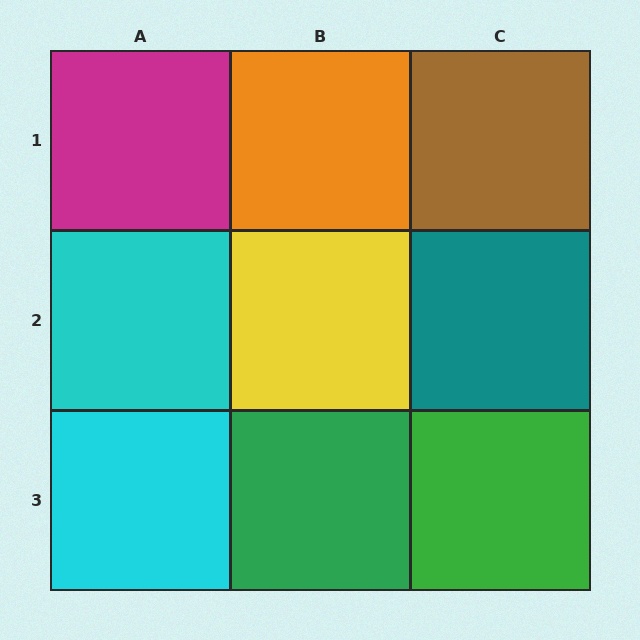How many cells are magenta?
1 cell is magenta.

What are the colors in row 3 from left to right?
Cyan, green, green.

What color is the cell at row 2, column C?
Teal.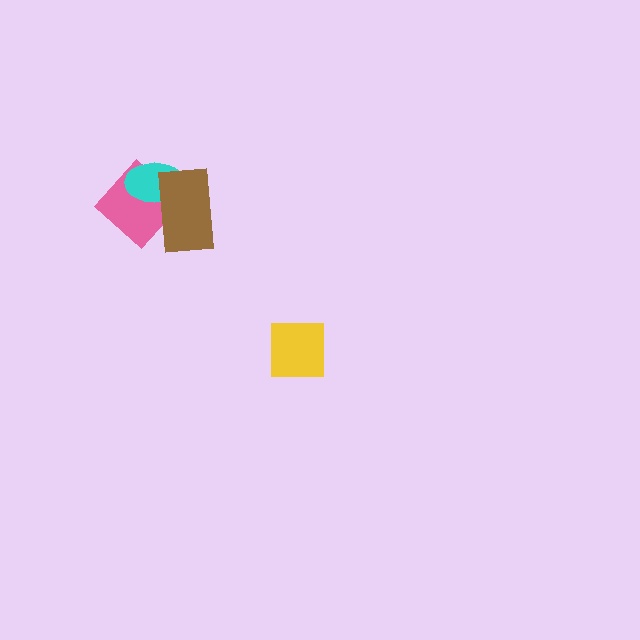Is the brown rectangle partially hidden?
No, no other shape covers it.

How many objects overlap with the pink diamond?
2 objects overlap with the pink diamond.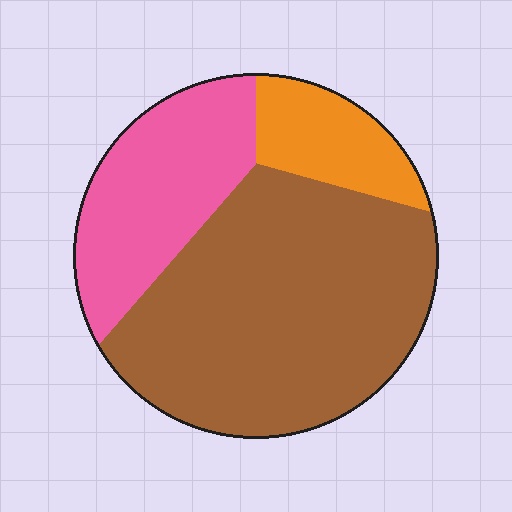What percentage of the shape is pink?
Pink covers around 25% of the shape.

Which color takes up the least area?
Orange, at roughly 15%.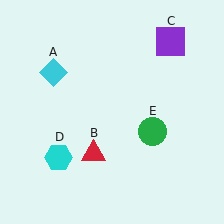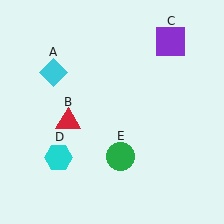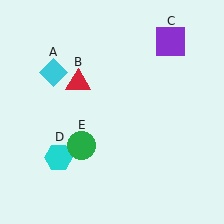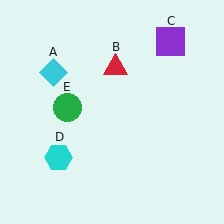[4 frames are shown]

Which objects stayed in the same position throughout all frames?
Cyan diamond (object A) and purple square (object C) and cyan hexagon (object D) remained stationary.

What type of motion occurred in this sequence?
The red triangle (object B), green circle (object E) rotated clockwise around the center of the scene.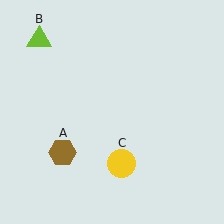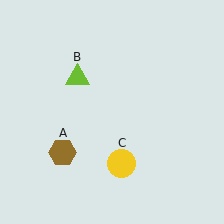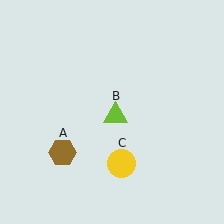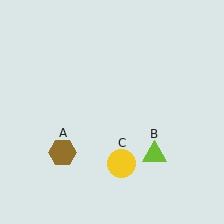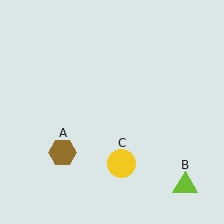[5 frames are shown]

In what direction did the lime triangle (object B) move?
The lime triangle (object B) moved down and to the right.